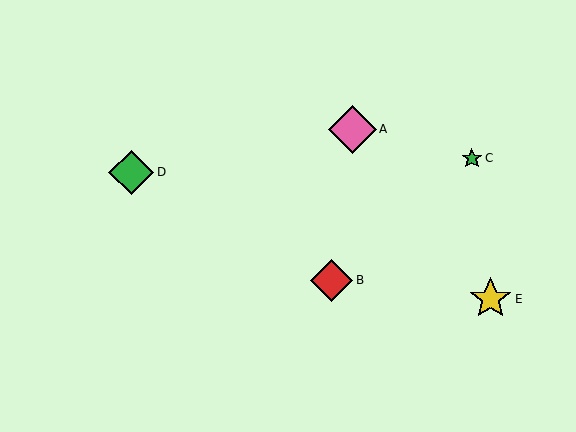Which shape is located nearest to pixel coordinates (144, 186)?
The green diamond (labeled D) at (131, 172) is nearest to that location.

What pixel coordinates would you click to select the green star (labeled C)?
Click at (472, 158) to select the green star C.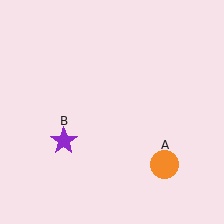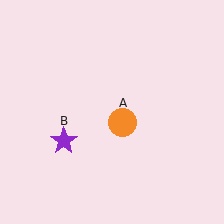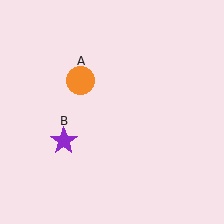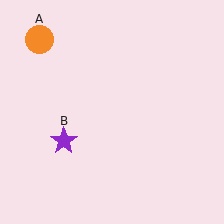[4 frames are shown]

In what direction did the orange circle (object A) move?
The orange circle (object A) moved up and to the left.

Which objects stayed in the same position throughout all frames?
Purple star (object B) remained stationary.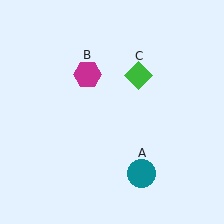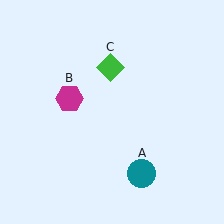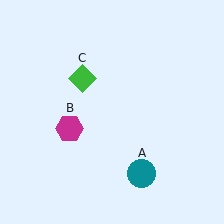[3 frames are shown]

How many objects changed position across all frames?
2 objects changed position: magenta hexagon (object B), green diamond (object C).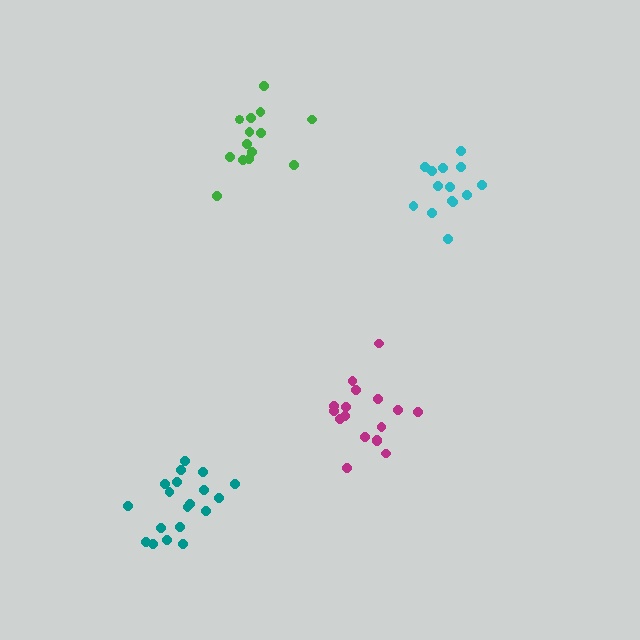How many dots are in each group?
Group 1: 14 dots, Group 2: 17 dots, Group 3: 14 dots, Group 4: 19 dots (64 total).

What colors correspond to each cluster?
The clusters are colored: cyan, magenta, green, teal.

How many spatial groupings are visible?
There are 4 spatial groupings.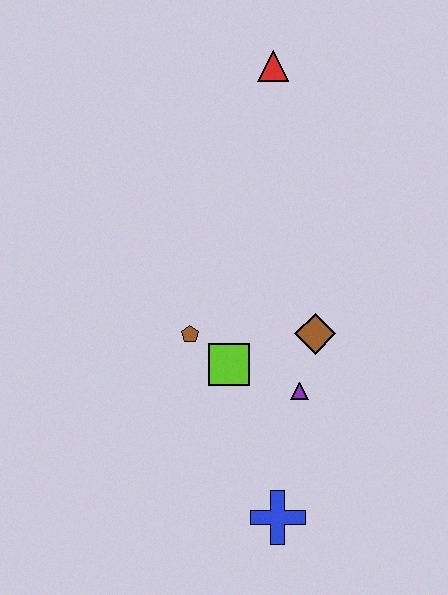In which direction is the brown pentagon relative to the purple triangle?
The brown pentagon is to the left of the purple triangle.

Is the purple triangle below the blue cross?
No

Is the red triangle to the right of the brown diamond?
No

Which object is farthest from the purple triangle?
The red triangle is farthest from the purple triangle.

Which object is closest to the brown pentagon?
The lime square is closest to the brown pentagon.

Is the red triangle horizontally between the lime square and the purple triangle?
Yes